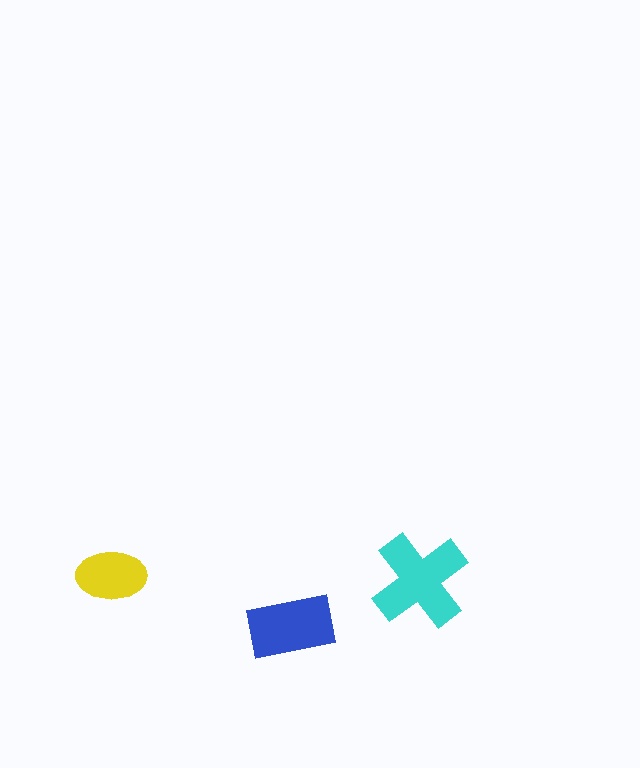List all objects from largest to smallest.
The cyan cross, the blue rectangle, the yellow ellipse.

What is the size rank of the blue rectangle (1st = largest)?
2nd.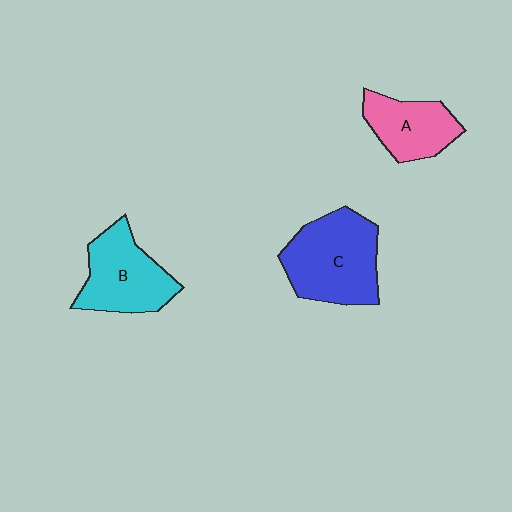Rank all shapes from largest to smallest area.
From largest to smallest: C (blue), B (cyan), A (pink).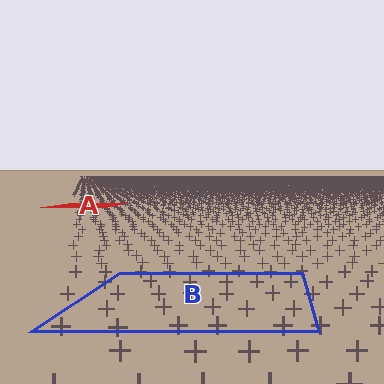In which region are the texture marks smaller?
The texture marks are smaller in region A, because it is farther away.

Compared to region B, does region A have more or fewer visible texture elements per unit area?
Region A has more texture elements per unit area — they are packed more densely because it is farther away.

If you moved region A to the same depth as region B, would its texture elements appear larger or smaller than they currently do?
They would appear larger. At a closer depth, the same texture elements are projected at a bigger on-screen size.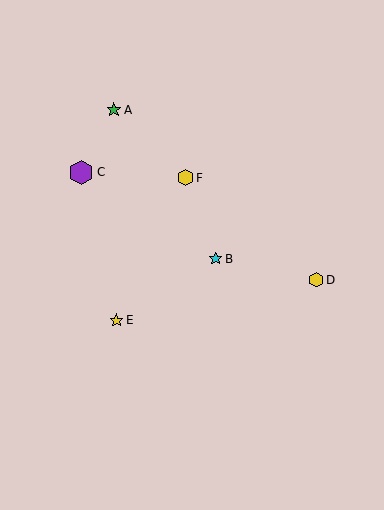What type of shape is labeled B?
Shape B is a cyan star.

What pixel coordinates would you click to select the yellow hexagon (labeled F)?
Click at (185, 178) to select the yellow hexagon F.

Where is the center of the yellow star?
The center of the yellow star is at (116, 320).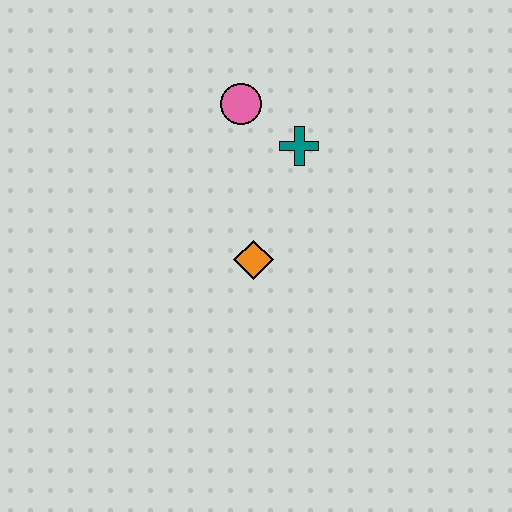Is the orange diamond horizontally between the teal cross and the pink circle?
Yes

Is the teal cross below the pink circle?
Yes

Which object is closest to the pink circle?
The teal cross is closest to the pink circle.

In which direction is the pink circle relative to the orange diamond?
The pink circle is above the orange diamond.